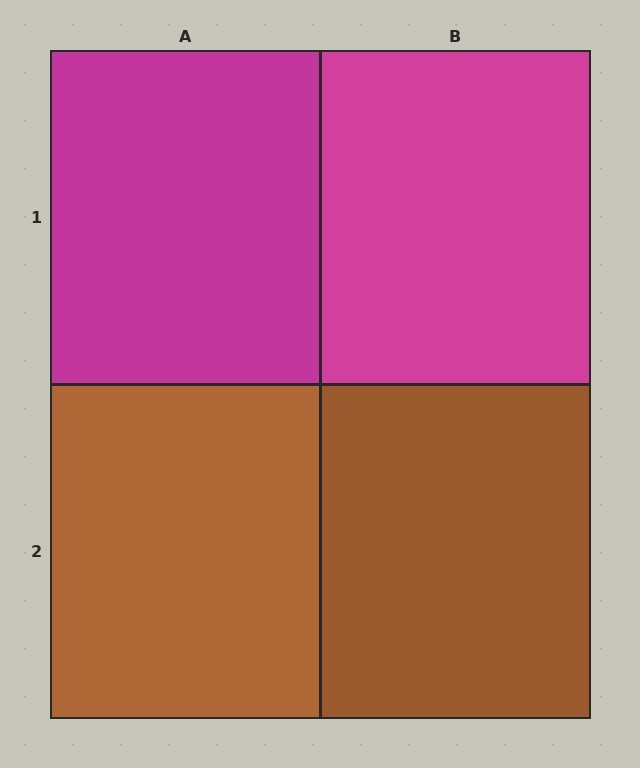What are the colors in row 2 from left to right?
Brown, brown.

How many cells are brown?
2 cells are brown.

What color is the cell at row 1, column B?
Magenta.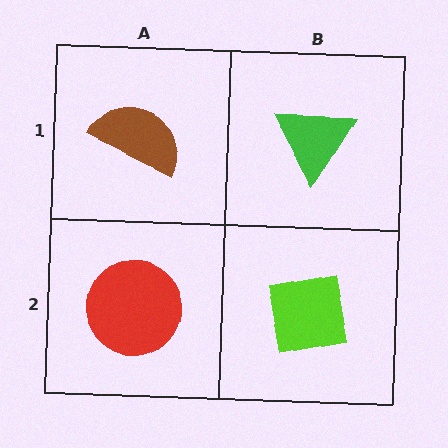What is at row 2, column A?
A red circle.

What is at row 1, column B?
A green triangle.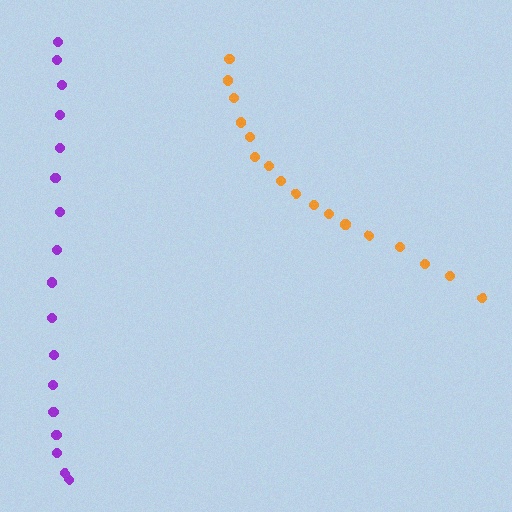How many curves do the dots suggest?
There are 2 distinct paths.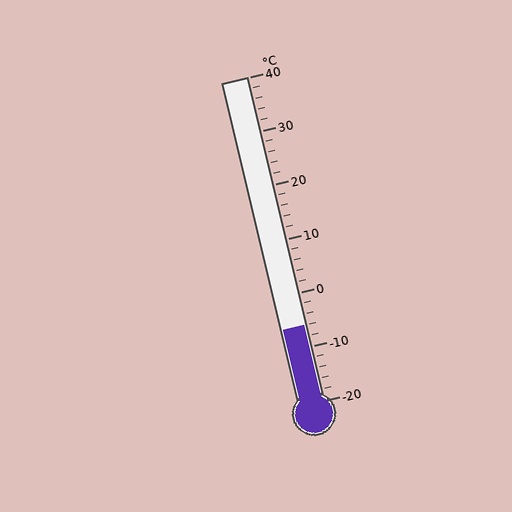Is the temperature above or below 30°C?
The temperature is below 30°C.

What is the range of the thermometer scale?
The thermometer scale ranges from -20°C to 40°C.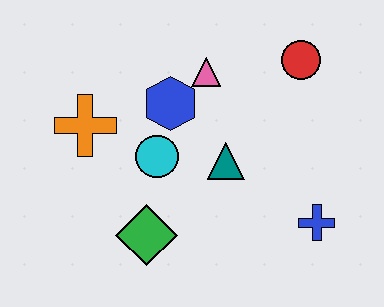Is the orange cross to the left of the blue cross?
Yes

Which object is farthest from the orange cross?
The blue cross is farthest from the orange cross.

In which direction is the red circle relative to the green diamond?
The red circle is above the green diamond.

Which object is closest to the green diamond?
The cyan circle is closest to the green diamond.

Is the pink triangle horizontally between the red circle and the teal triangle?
No